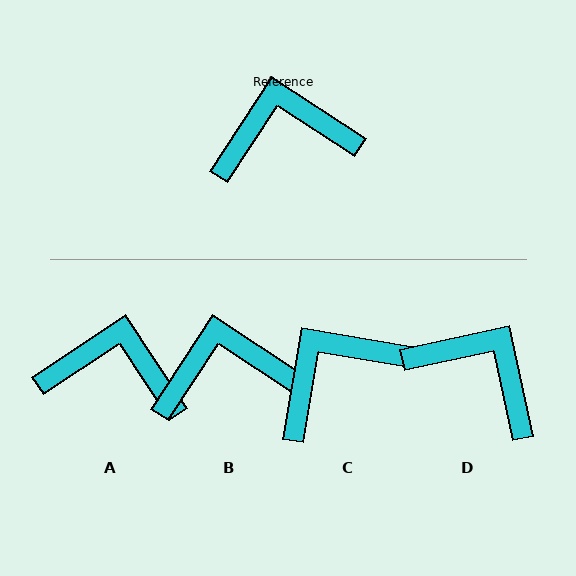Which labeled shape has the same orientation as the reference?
B.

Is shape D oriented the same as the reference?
No, it is off by about 45 degrees.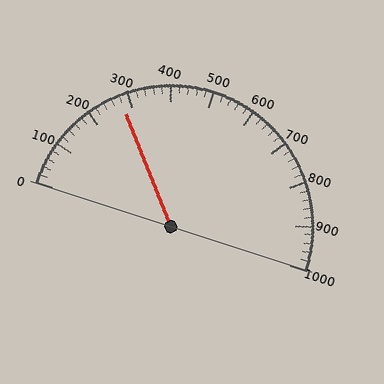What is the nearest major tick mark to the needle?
The nearest major tick mark is 300.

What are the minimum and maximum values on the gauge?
The gauge ranges from 0 to 1000.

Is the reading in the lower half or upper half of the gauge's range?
The reading is in the lower half of the range (0 to 1000).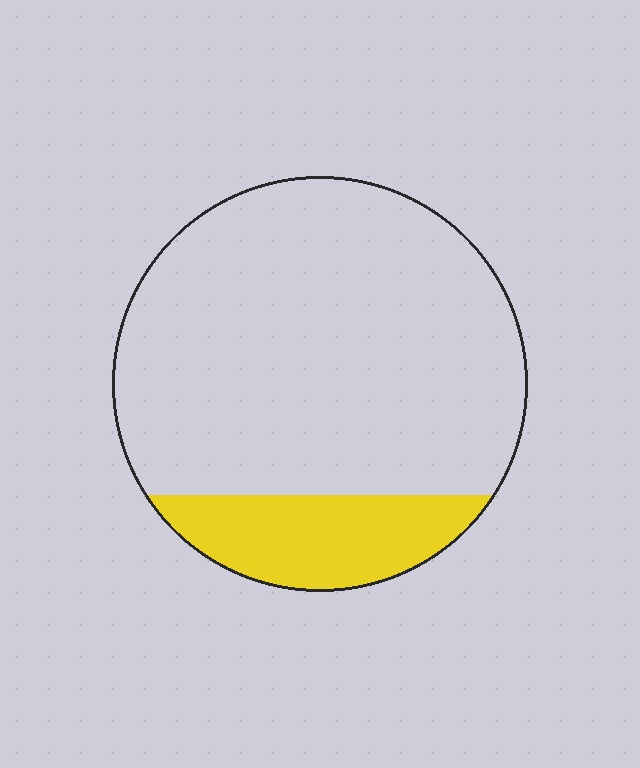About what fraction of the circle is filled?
About one sixth (1/6).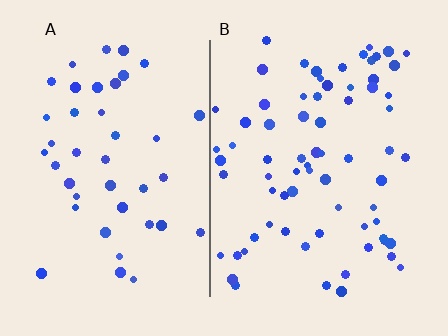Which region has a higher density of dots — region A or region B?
B (the right).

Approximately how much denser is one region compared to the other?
Approximately 1.7× — region B over region A.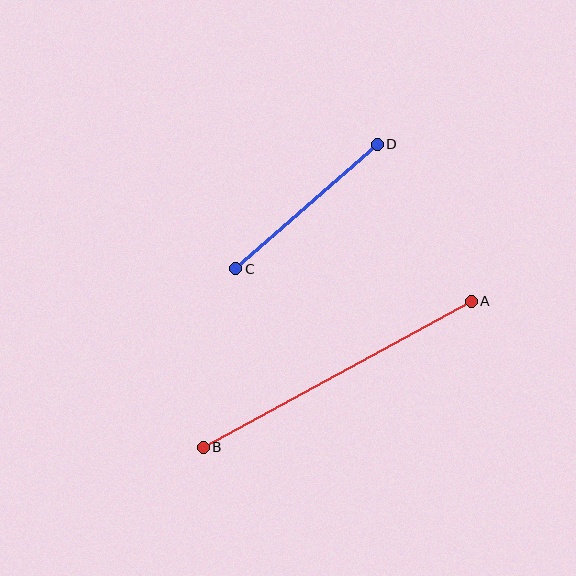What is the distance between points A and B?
The distance is approximately 305 pixels.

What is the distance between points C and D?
The distance is approximately 188 pixels.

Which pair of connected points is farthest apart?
Points A and B are farthest apart.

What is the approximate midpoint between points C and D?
The midpoint is at approximately (306, 206) pixels.